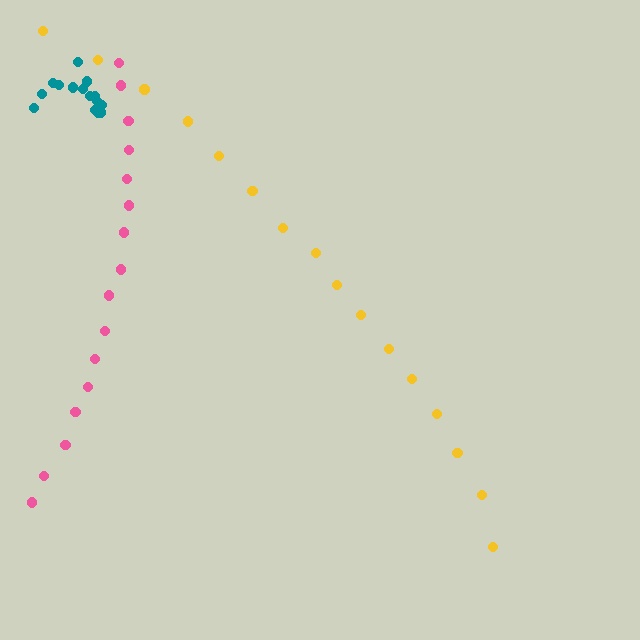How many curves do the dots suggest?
There are 3 distinct paths.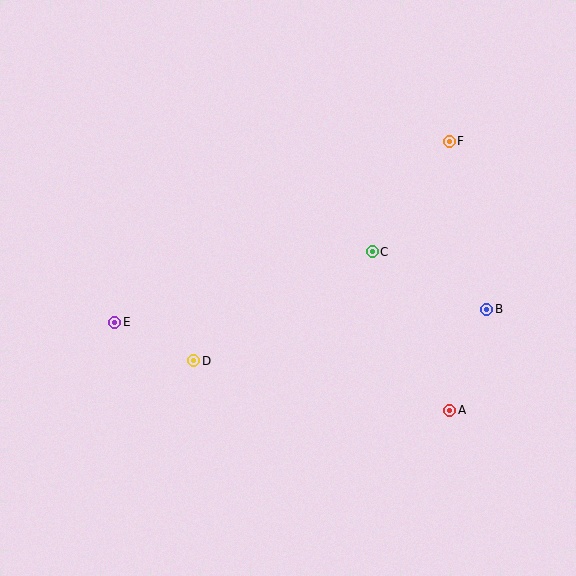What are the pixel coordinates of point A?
Point A is at (450, 410).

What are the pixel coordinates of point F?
Point F is at (449, 141).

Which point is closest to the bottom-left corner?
Point E is closest to the bottom-left corner.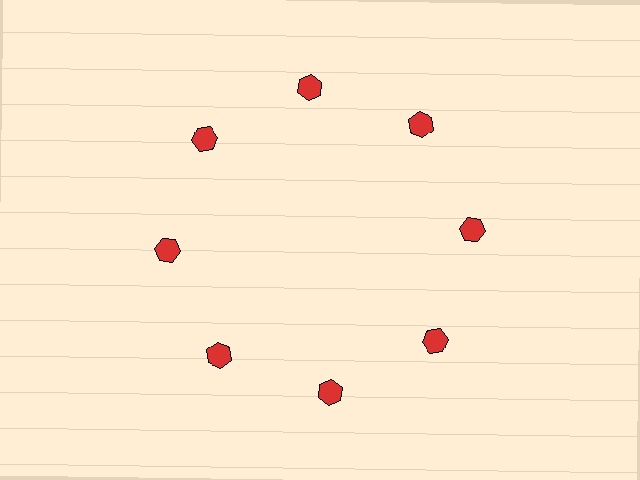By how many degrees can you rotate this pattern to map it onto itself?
The pattern maps onto itself every 45 degrees of rotation.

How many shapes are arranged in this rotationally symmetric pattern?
There are 8 shapes, arranged in 8 groups of 1.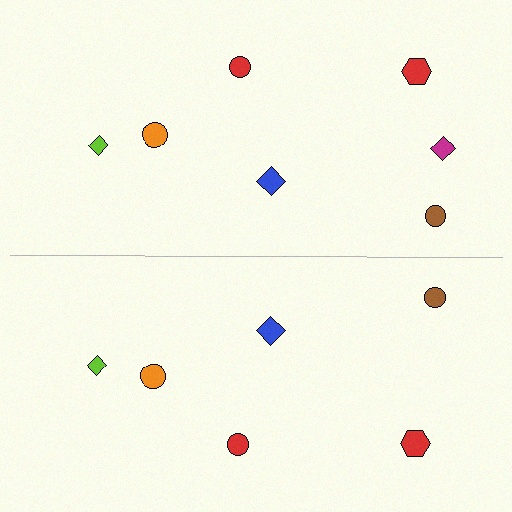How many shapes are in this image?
There are 13 shapes in this image.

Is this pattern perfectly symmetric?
No, the pattern is not perfectly symmetric. A magenta diamond is missing from the bottom side.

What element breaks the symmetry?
A magenta diamond is missing from the bottom side.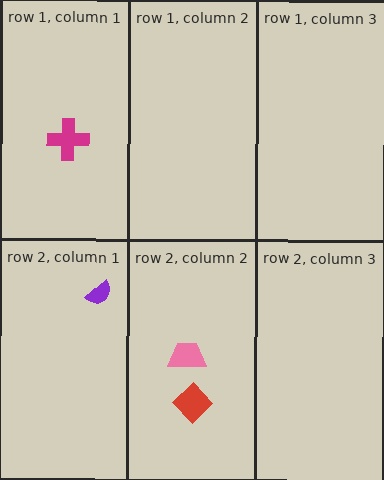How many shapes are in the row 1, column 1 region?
1.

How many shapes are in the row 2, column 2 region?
2.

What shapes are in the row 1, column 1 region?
The magenta cross.